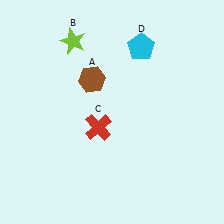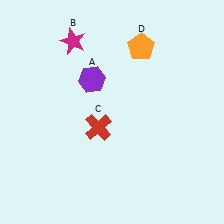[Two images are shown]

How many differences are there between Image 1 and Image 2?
There are 3 differences between the two images.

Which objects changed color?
A changed from brown to purple. B changed from lime to magenta. D changed from cyan to orange.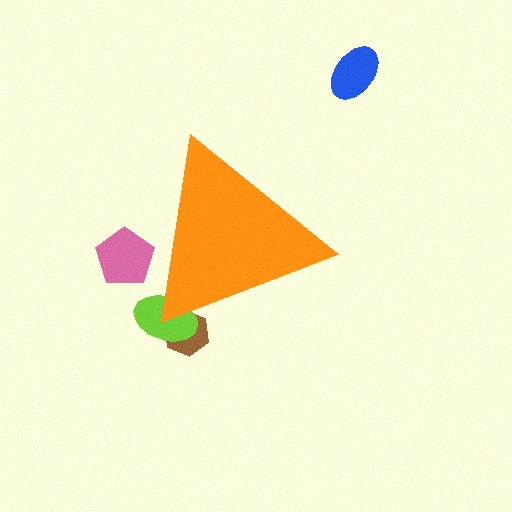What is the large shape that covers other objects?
An orange triangle.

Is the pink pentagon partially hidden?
Yes, the pink pentagon is partially hidden behind the orange triangle.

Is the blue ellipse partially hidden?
No, the blue ellipse is fully visible.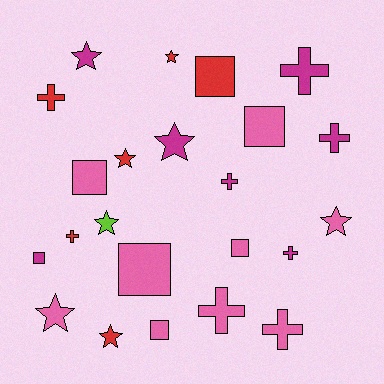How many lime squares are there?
There are no lime squares.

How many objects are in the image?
There are 23 objects.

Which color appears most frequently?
Pink, with 9 objects.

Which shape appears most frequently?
Cross, with 8 objects.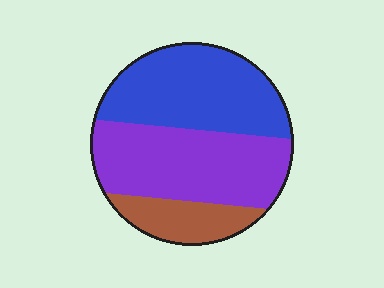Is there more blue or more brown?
Blue.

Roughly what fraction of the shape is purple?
Purple covers about 45% of the shape.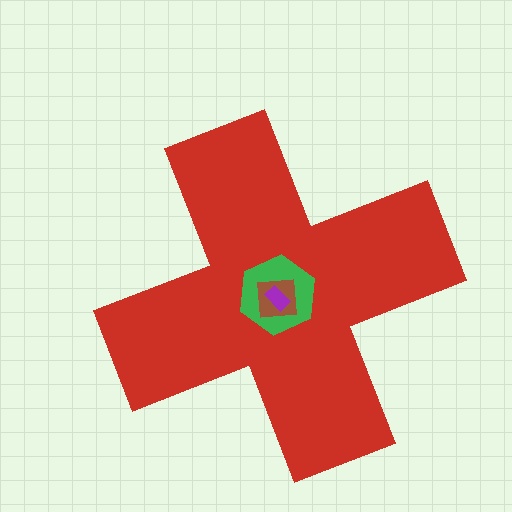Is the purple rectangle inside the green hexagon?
Yes.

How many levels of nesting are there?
4.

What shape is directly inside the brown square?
The purple rectangle.